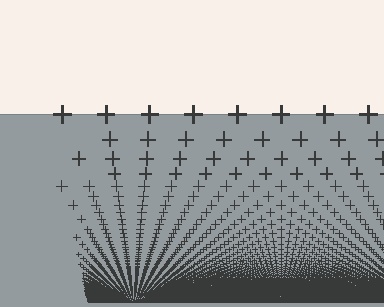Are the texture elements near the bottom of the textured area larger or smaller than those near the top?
Smaller. The gradient is inverted — elements near the bottom are smaller and denser.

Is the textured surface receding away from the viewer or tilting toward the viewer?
The surface appears to tilt toward the viewer. Texture elements get larger and sparser toward the top.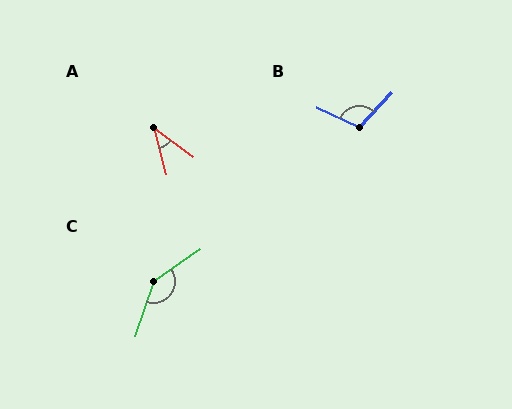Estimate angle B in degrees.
Approximately 108 degrees.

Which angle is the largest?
C, at approximately 144 degrees.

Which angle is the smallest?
A, at approximately 39 degrees.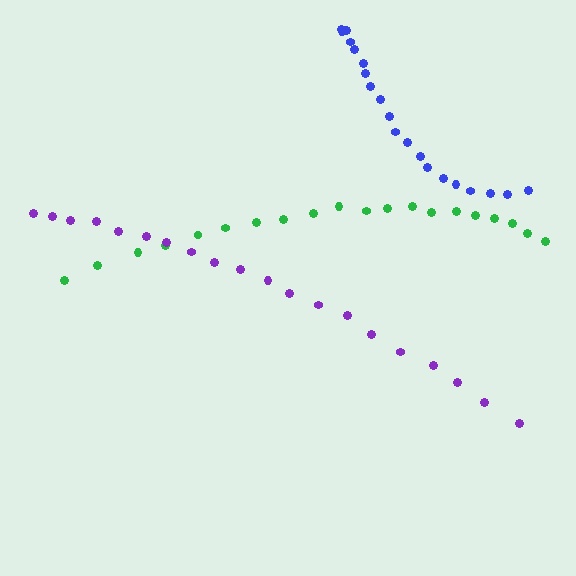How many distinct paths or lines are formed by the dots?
There are 3 distinct paths.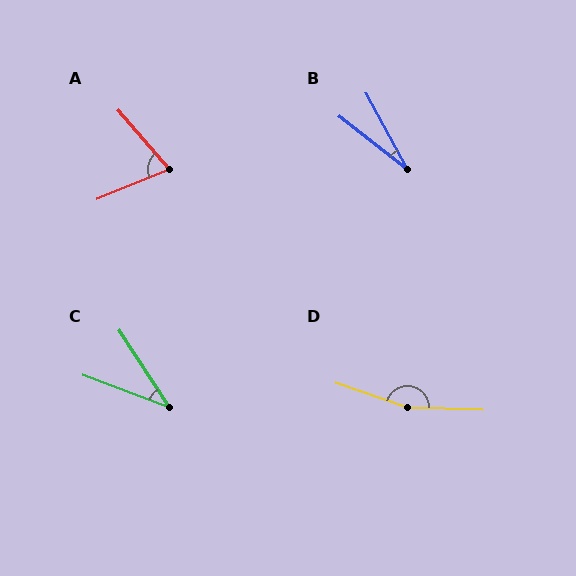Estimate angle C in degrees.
Approximately 36 degrees.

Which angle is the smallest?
B, at approximately 23 degrees.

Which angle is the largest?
D, at approximately 163 degrees.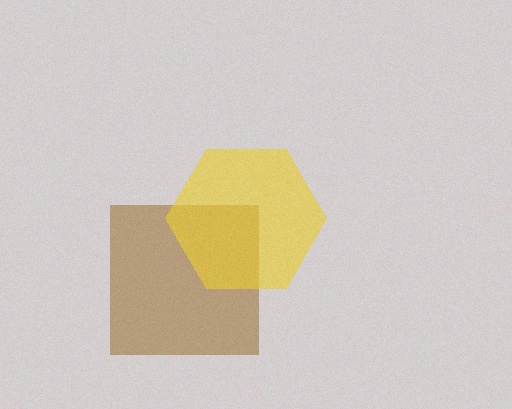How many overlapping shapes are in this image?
There are 2 overlapping shapes in the image.